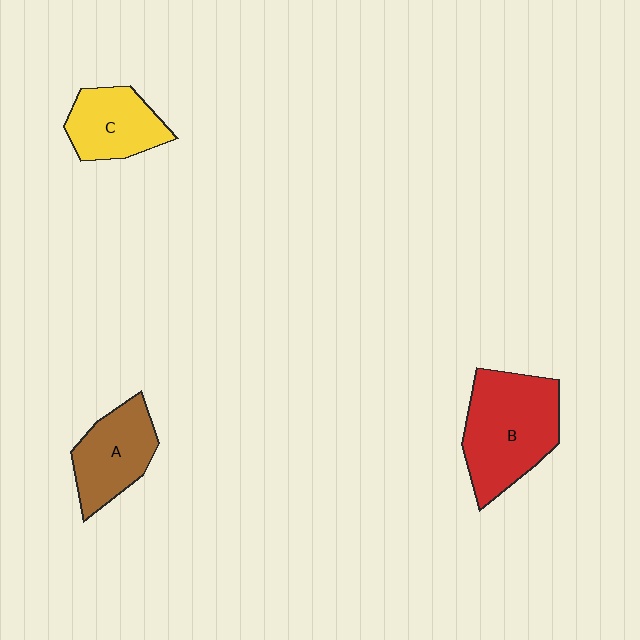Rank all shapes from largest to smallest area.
From largest to smallest: B (red), A (brown), C (yellow).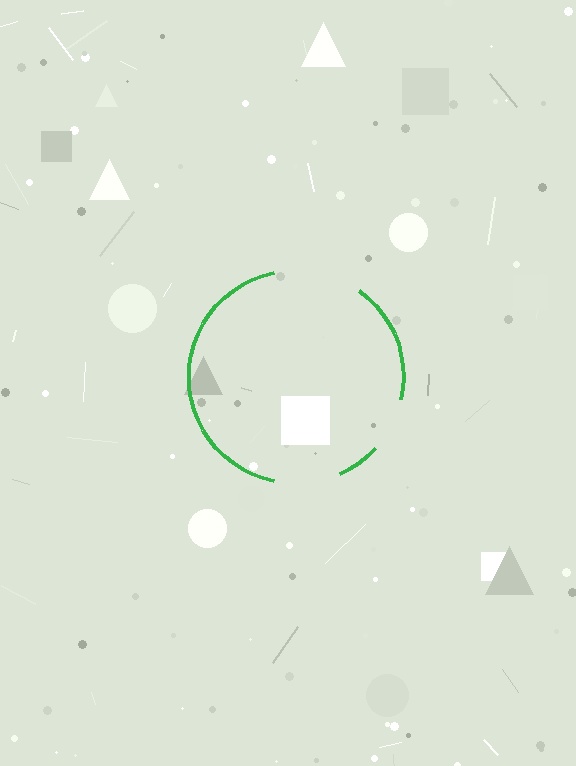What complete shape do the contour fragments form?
The contour fragments form a circle.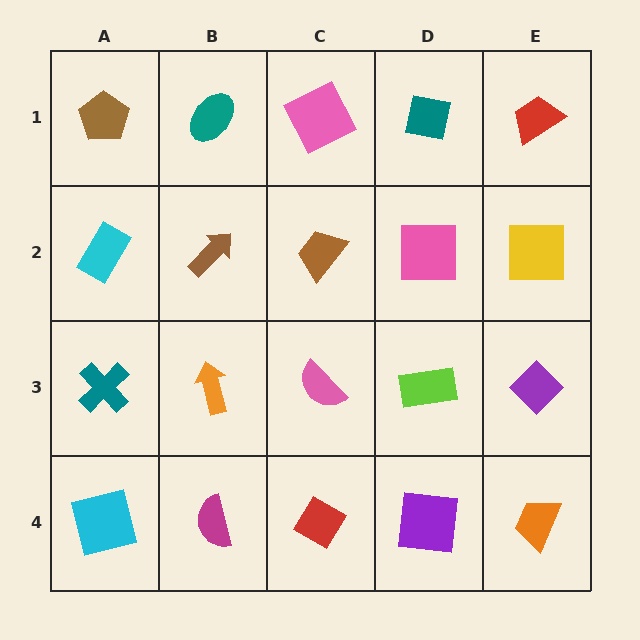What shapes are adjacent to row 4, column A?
A teal cross (row 3, column A), a magenta semicircle (row 4, column B).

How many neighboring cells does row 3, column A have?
3.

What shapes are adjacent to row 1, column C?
A brown trapezoid (row 2, column C), a teal ellipse (row 1, column B), a teal square (row 1, column D).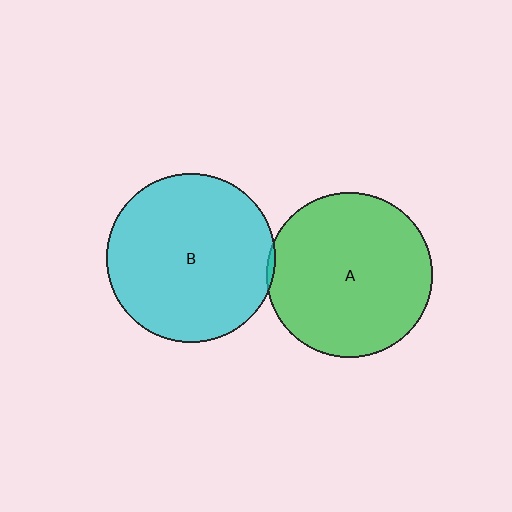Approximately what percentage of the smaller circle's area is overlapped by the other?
Approximately 5%.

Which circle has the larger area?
Circle B (cyan).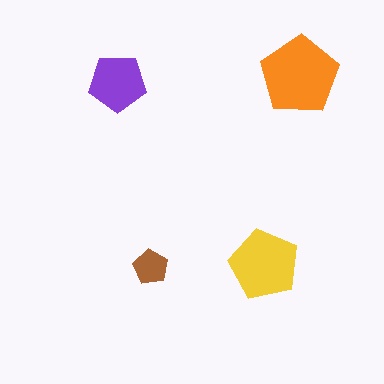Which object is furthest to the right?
The orange pentagon is rightmost.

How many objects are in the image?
There are 4 objects in the image.